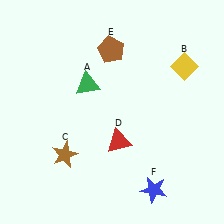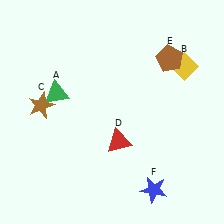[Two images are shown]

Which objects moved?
The objects that moved are: the green triangle (A), the brown star (C), the brown pentagon (E).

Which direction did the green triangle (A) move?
The green triangle (A) moved left.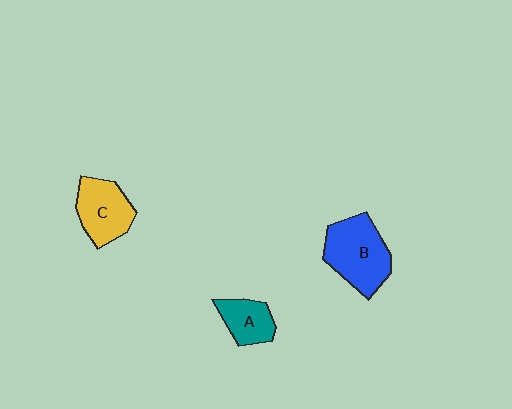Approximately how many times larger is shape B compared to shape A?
Approximately 1.8 times.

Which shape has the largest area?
Shape B (blue).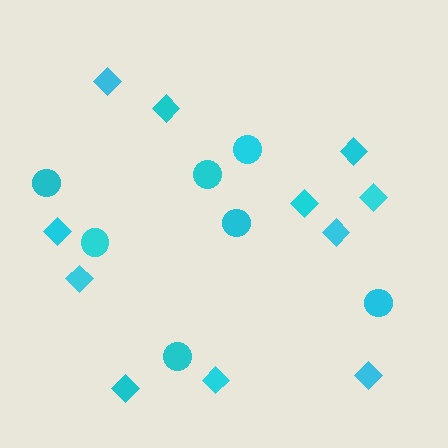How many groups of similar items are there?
There are 2 groups: one group of circles (7) and one group of diamonds (11).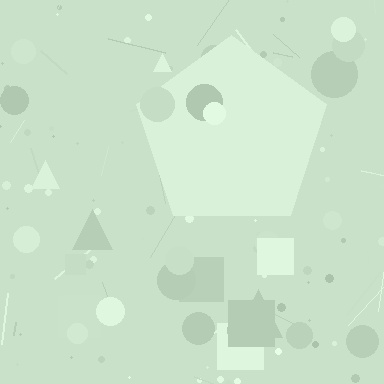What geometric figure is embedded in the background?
A pentagon is embedded in the background.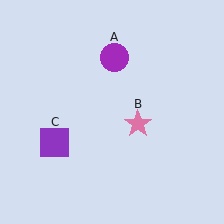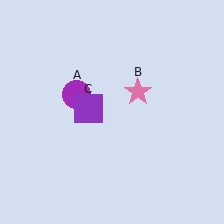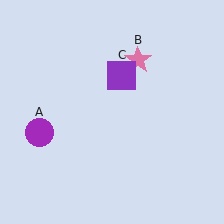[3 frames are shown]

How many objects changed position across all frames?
3 objects changed position: purple circle (object A), pink star (object B), purple square (object C).